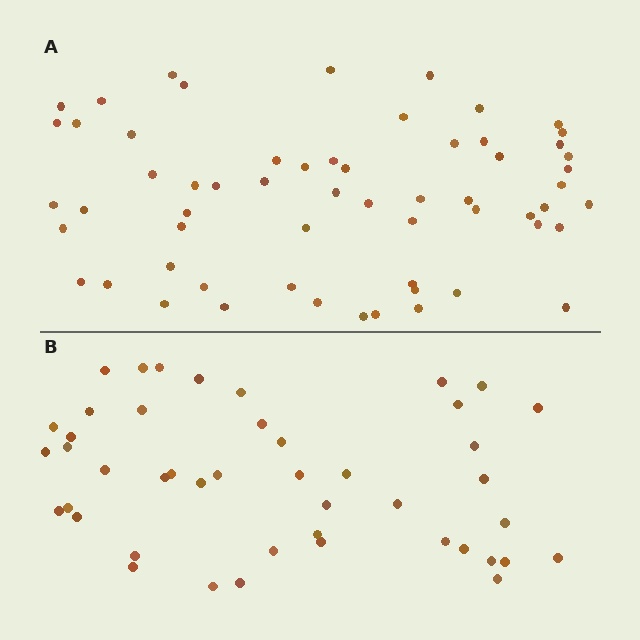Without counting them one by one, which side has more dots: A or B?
Region A (the top region) has more dots.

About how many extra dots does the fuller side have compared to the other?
Region A has approximately 15 more dots than region B.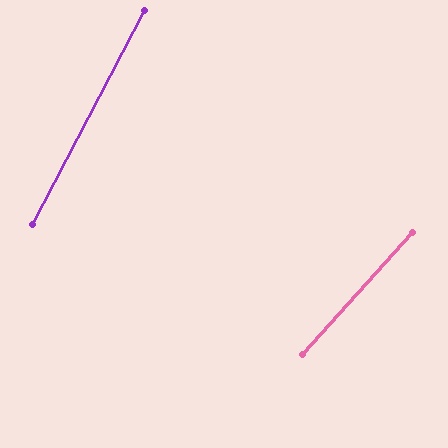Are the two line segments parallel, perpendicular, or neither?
Neither parallel nor perpendicular — they differ by about 15°.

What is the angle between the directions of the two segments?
Approximately 15 degrees.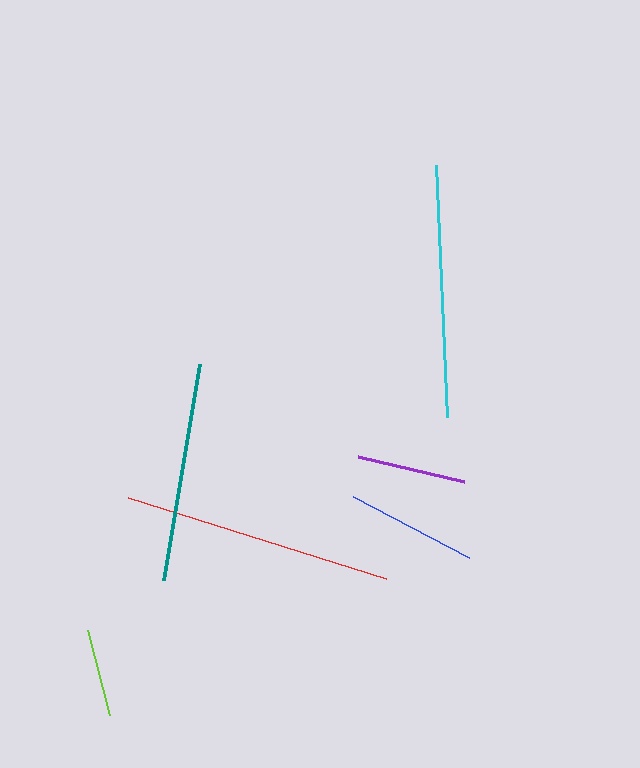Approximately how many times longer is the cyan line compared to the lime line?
The cyan line is approximately 2.9 times the length of the lime line.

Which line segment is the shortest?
The lime line is the shortest at approximately 88 pixels.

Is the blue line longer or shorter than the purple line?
The blue line is longer than the purple line.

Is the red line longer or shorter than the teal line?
The red line is longer than the teal line.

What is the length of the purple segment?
The purple segment is approximately 109 pixels long.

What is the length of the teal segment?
The teal segment is approximately 219 pixels long.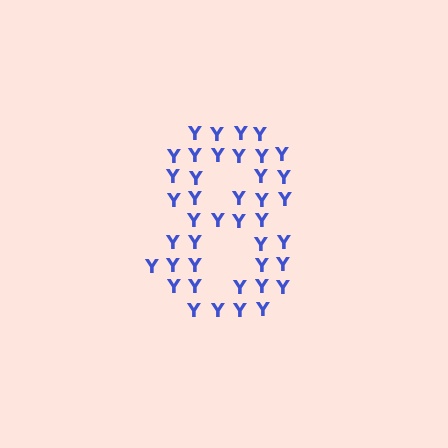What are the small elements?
The small elements are letter Y's.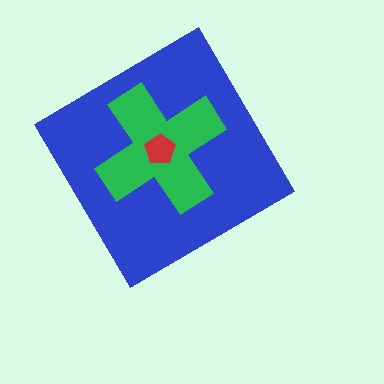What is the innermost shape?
The red pentagon.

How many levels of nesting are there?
3.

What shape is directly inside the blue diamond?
The green cross.